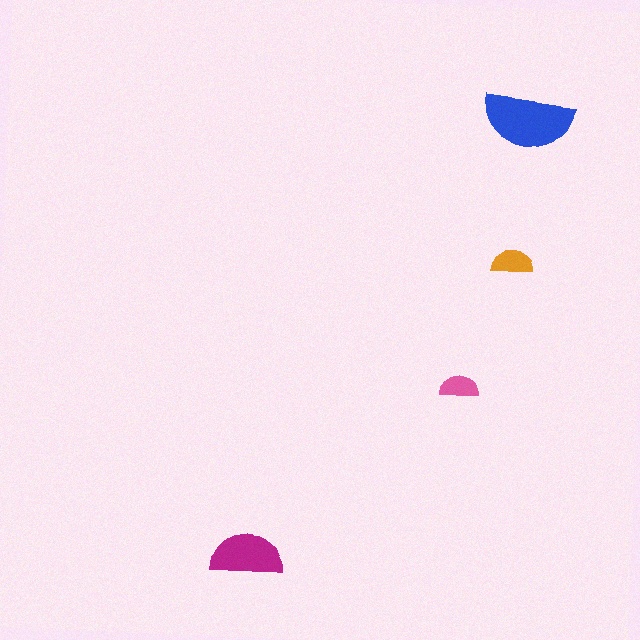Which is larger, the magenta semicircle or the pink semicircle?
The magenta one.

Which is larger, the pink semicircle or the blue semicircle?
The blue one.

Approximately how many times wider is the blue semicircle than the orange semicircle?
About 2 times wider.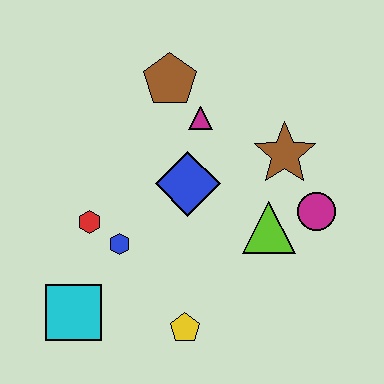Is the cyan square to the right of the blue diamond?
No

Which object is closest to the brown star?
The magenta circle is closest to the brown star.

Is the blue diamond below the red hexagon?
No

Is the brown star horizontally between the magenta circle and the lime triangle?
Yes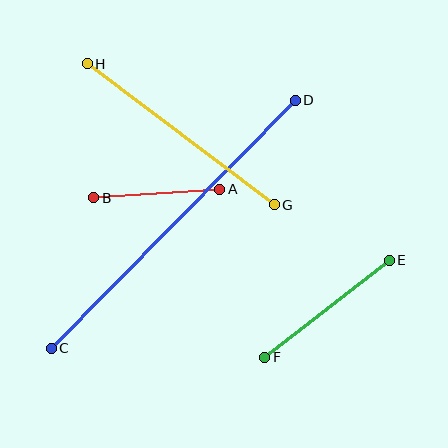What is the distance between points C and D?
The distance is approximately 348 pixels.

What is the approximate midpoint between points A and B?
The midpoint is at approximately (157, 194) pixels.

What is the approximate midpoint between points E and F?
The midpoint is at approximately (327, 309) pixels.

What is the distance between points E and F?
The distance is approximately 158 pixels.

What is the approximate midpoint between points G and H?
The midpoint is at approximately (181, 134) pixels.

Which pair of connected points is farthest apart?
Points C and D are farthest apart.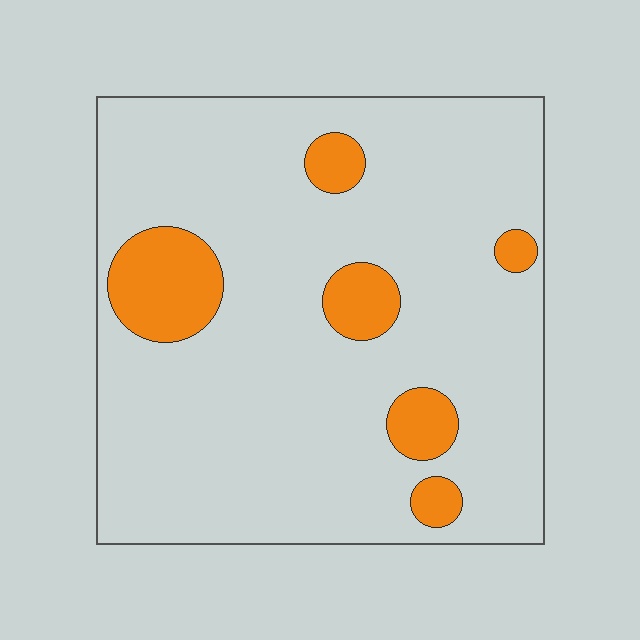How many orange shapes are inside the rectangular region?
6.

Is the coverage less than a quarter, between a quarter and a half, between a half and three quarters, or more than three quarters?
Less than a quarter.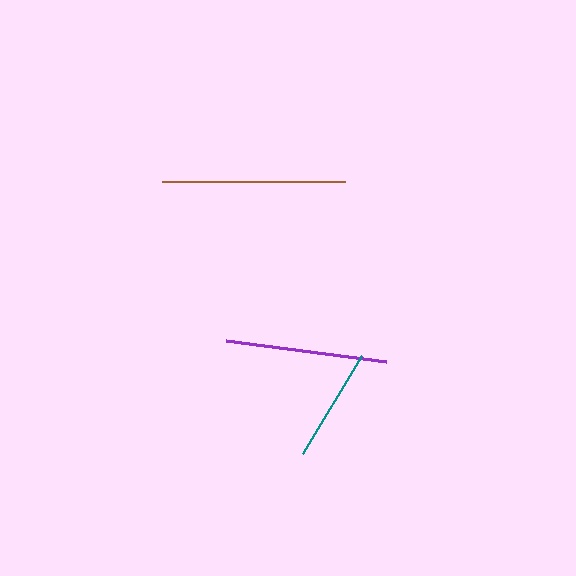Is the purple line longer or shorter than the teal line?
The purple line is longer than the teal line.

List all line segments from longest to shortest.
From longest to shortest: brown, purple, teal.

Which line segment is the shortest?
The teal line is the shortest at approximately 115 pixels.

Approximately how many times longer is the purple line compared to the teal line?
The purple line is approximately 1.4 times the length of the teal line.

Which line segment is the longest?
The brown line is the longest at approximately 183 pixels.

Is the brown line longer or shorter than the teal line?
The brown line is longer than the teal line.